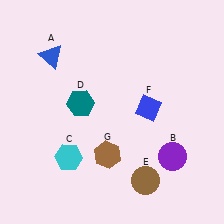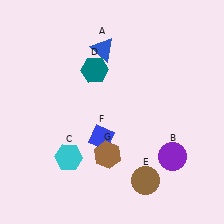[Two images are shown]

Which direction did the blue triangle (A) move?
The blue triangle (A) moved right.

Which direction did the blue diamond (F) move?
The blue diamond (F) moved left.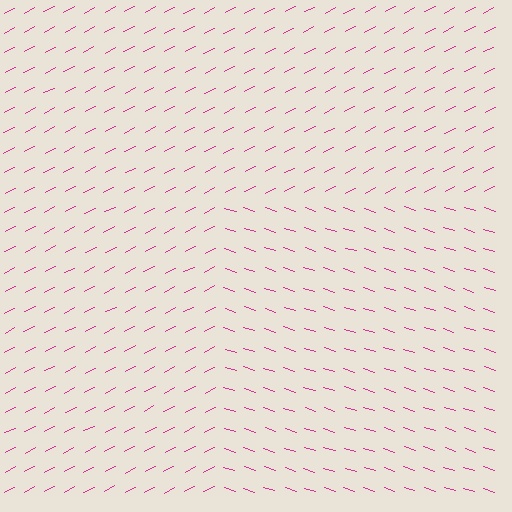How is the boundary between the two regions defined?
The boundary is defined purely by a change in line orientation (approximately 45 degrees difference). All lines are the same color and thickness.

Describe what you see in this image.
The image is filled with small magenta line segments. A rectangle region in the image has lines oriented differently from the surrounding lines, creating a visible texture boundary.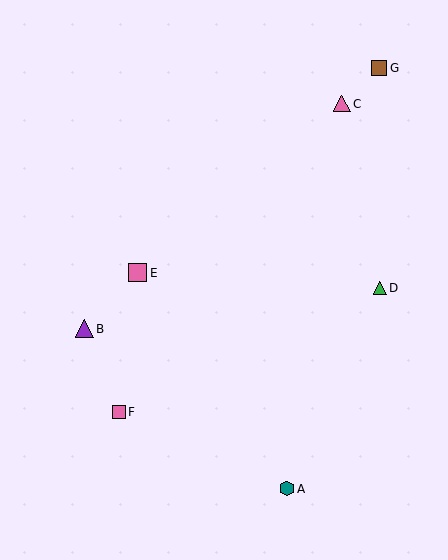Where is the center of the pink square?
The center of the pink square is at (138, 273).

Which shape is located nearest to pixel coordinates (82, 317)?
The purple triangle (labeled B) at (84, 329) is nearest to that location.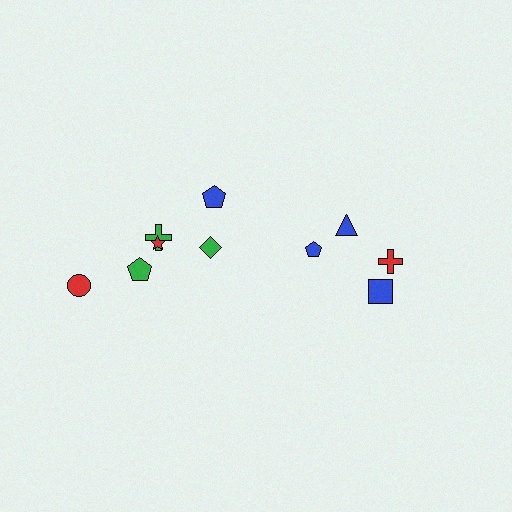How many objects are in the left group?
There are 6 objects.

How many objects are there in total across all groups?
There are 10 objects.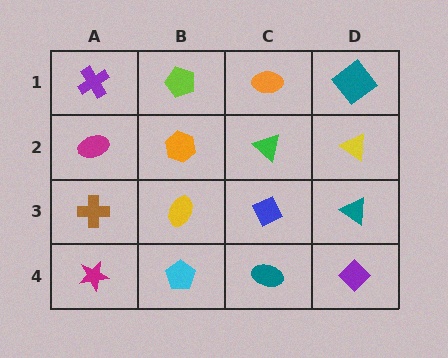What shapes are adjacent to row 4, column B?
A yellow ellipse (row 3, column B), a magenta star (row 4, column A), a teal ellipse (row 4, column C).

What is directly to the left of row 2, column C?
An orange hexagon.